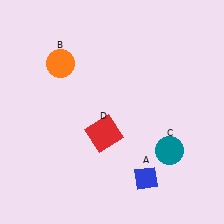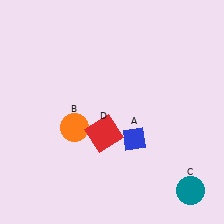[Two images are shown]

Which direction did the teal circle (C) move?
The teal circle (C) moved down.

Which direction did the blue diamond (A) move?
The blue diamond (A) moved up.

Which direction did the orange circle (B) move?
The orange circle (B) moved down.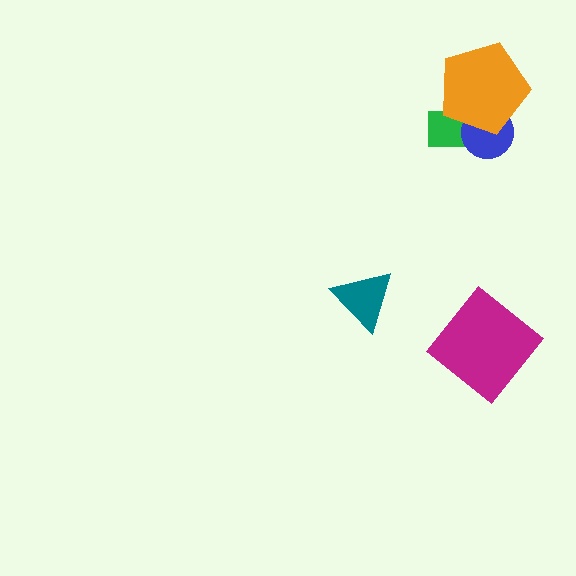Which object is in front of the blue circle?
The orange pentagon is in front of the blue circle.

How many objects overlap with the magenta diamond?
0 objects overlap with the magenta diamond.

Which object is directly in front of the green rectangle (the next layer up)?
The blue circle is directly in front of the green rectangle.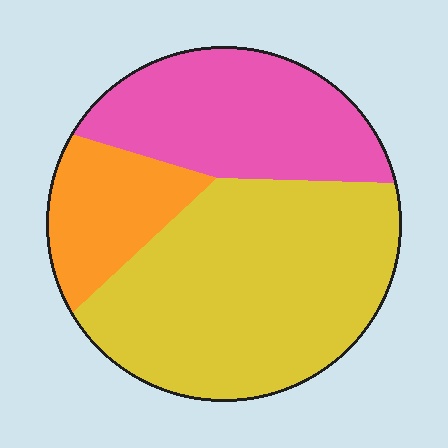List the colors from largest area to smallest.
From largest to smallest: yellow, pink, orange.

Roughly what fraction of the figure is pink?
Pink covers 30% of the figure.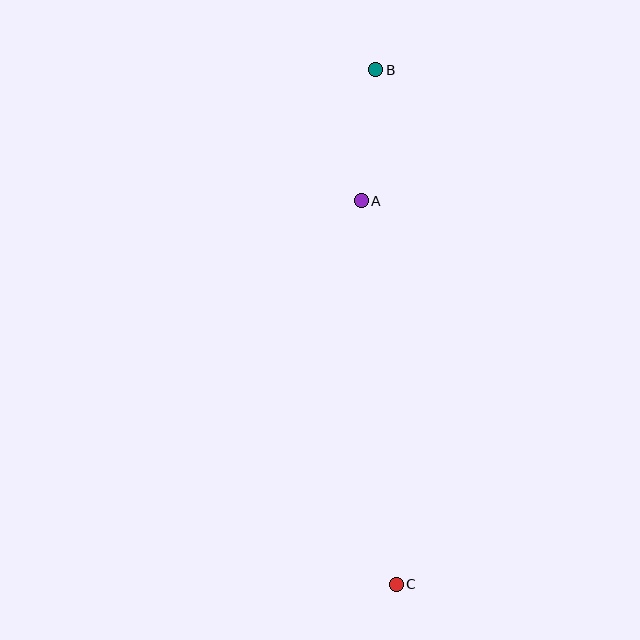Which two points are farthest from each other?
Points B and C are farthest from each other.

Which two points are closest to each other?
Points A and B are closest to each other.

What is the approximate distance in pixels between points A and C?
The distance between A and C is approximately 385 pixels.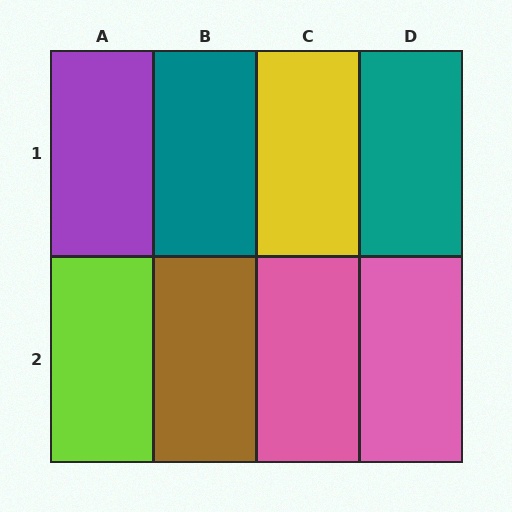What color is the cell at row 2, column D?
Pink.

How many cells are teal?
2 cells are teal.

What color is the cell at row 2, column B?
Brown.